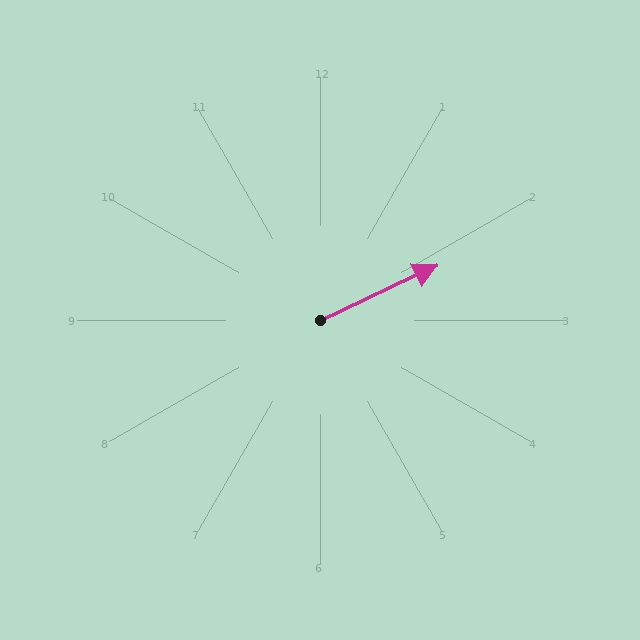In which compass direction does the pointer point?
Northeast.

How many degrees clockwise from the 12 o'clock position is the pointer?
Approximately 65 degrees.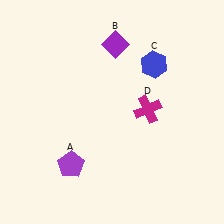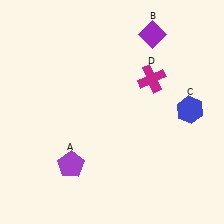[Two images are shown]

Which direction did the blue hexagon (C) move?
The blue hexagon (C) moved down.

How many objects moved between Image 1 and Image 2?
3 objects moved between the two images.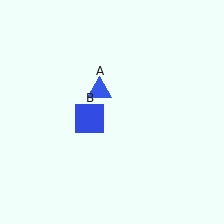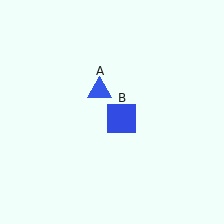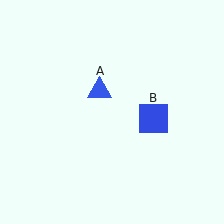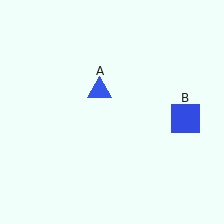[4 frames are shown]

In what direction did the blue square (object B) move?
The blue square (object B) moved right.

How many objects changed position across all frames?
1 object changed position: blue square (object B).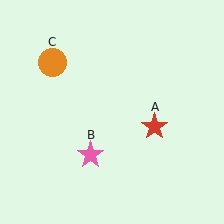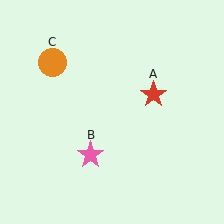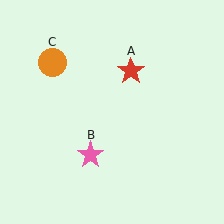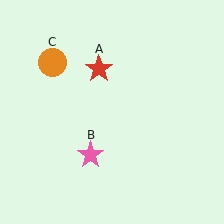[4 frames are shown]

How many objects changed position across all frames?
1 object changed position: red star (object A).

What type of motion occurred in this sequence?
The red star (object A) rotated counterclockwise around the center of the scene.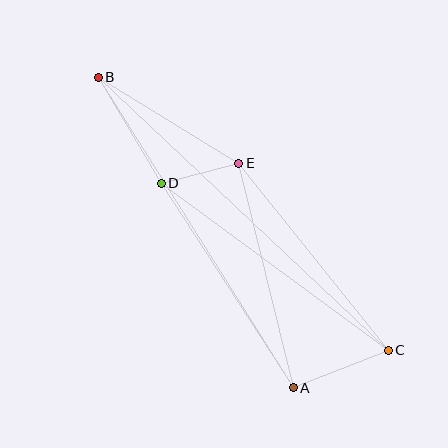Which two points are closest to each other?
Points D and E are closest to each other.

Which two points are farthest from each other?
Points B and C are farthest from each other.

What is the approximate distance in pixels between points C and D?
The distance between C and D is approximately 282 pixels.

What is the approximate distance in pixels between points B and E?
The distance between B and E is approximately 165 pixels.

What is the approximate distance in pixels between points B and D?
The distance between B and D is approximately 123 pixels.